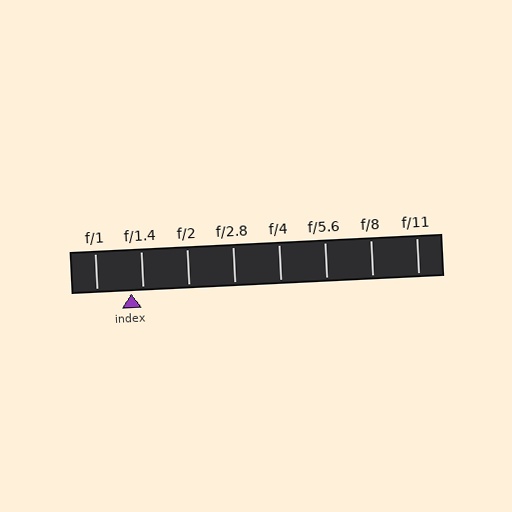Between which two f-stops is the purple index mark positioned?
The index mark is between f/1 and f/1.4.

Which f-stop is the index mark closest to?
The index mark is closest to f/1.4.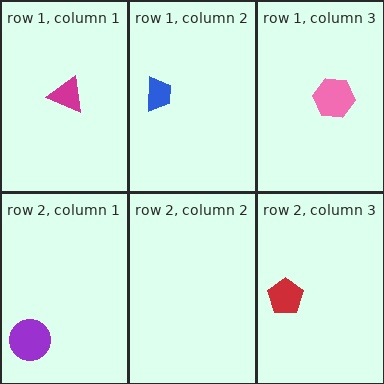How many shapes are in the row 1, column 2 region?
1.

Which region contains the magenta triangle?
The row 1, column 1 region.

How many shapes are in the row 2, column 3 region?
1.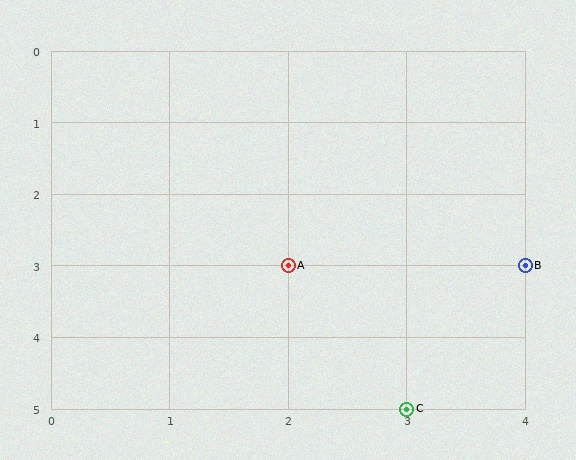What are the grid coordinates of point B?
Point B is at grid coordinates (4, 3).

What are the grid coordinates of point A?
Point A is at grid coordinates (2, 3).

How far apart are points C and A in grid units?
Points C and A are 1 column and 2 rows apart (about 2.2 grid units diagonally).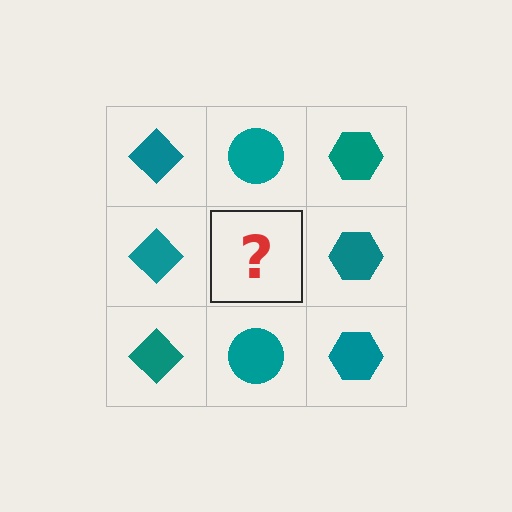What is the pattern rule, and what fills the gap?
The rule is that each column has a consistent shape. The gap should be filled with a teal circle.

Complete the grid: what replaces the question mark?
The question mark should be replaced with a teal circle.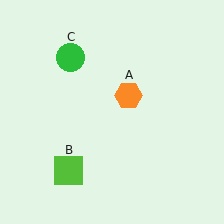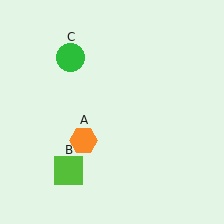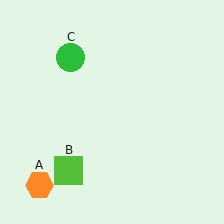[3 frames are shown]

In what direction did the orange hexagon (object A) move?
The orange hexagon (object A) moved down and to the left.